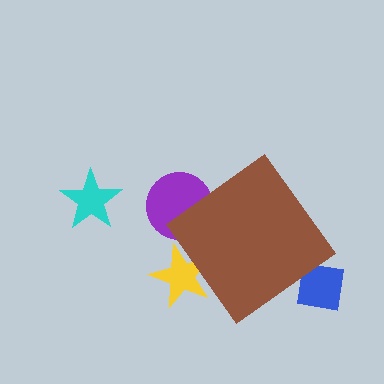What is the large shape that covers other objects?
A brown diamond.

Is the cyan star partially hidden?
No, the cyan star is fully visible.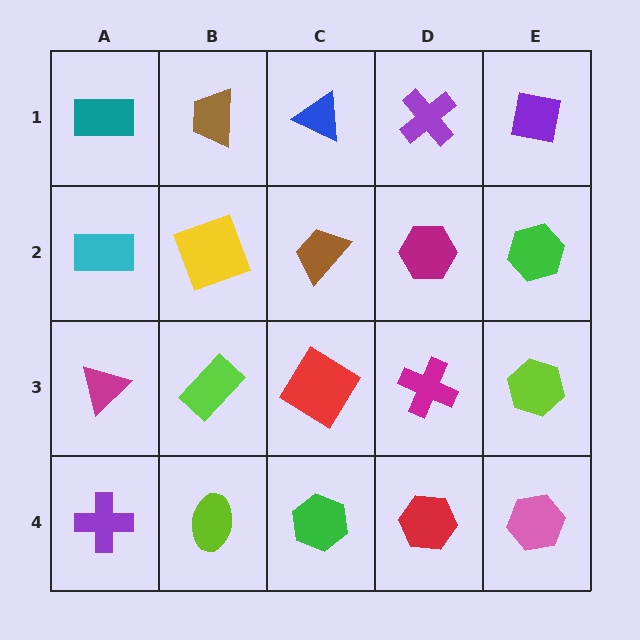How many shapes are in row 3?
5 shapes.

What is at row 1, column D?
A purple cross.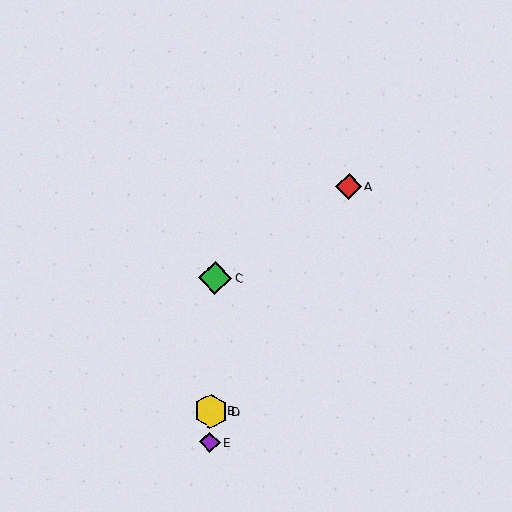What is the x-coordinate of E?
Object E is at x≈210.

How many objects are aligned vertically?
4 objects (B, C, D, E) are aligned vertically.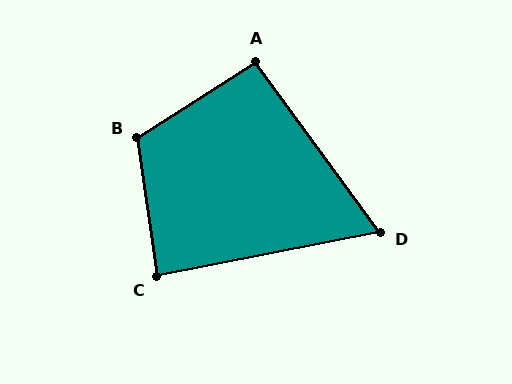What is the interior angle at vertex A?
Approximately 93 degrees (approximately right).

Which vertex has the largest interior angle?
B, at approximately 115 degrees.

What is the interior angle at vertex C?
Approximately 87 degrees (approximately right).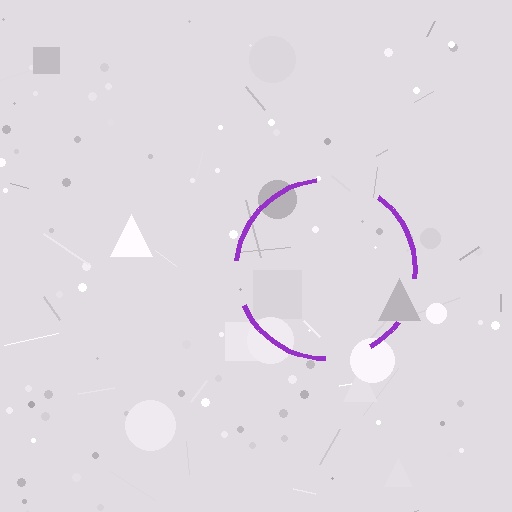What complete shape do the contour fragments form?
The contour fragments form a circle.